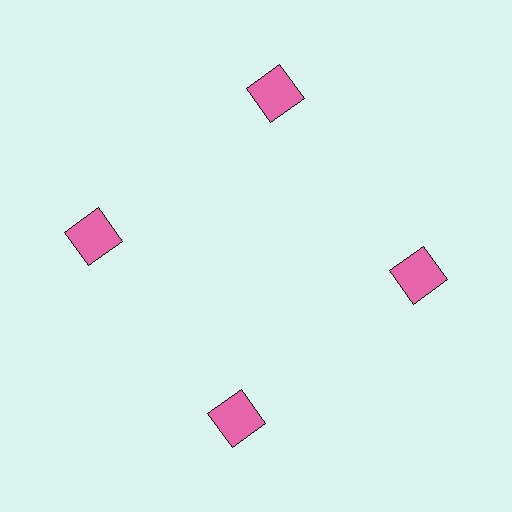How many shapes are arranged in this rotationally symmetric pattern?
There are 4 shapes, arranged in 4 groups of 1.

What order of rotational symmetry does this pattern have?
This pattern has 4-fold rotational symmetry.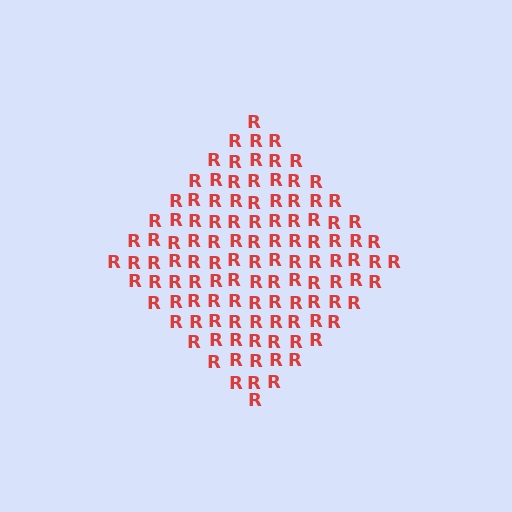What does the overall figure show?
The overall figure shows a diamond.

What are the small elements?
The small elements are letter R's.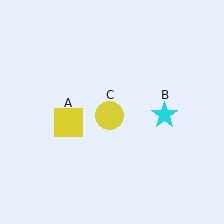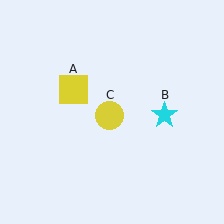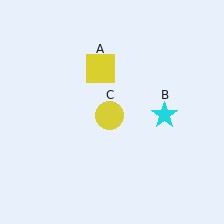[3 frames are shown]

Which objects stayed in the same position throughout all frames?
Cyan star (object B) and yellow circle (object C) remained stationary.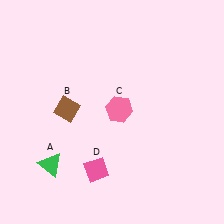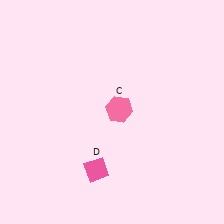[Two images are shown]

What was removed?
The brown diamond (B), the green triangle (A) were removed in Image 2.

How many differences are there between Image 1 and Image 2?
There are 2 differences between the two images.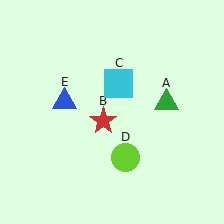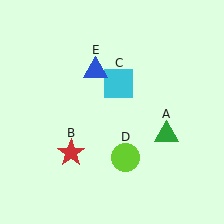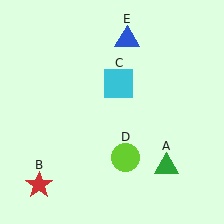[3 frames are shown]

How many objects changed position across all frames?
3 objects changed position: green triangle (object A), red star (object B), blue triangle (object E).